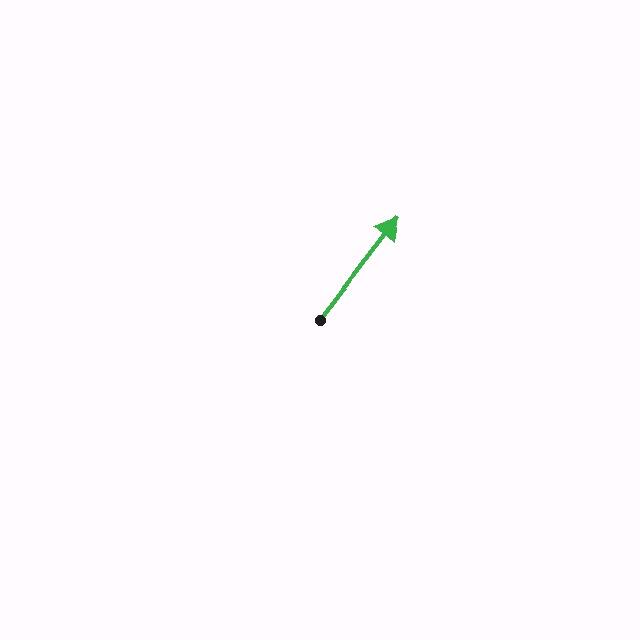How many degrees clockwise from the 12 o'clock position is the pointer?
Approximately 38 degrees.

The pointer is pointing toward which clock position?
Roughly 1 o'clock.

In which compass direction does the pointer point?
Northeast.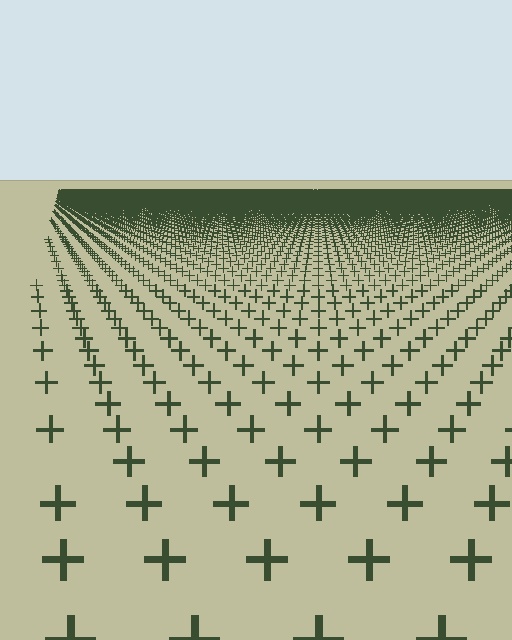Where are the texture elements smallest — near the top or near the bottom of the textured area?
Near the top.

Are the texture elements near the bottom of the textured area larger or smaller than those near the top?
Larger. Near the bottom, elements are closer to the viewer and appear at a bigger on-screen size.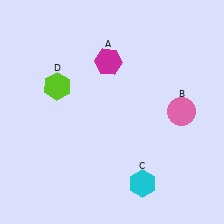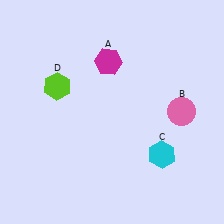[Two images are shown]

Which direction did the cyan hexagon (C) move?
The cyan hexagon (C) moved up.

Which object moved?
The cyan hexagon (C) moved up.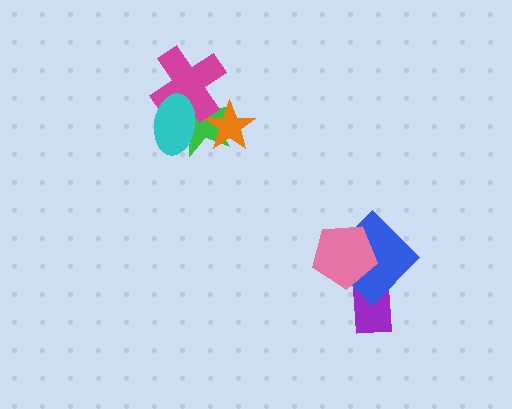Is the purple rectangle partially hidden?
Yes, it is partially covered by another shape.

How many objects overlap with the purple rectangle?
2 objects overlap with the purple rectangle.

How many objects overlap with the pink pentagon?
2 objects overlap with the pink pentagon.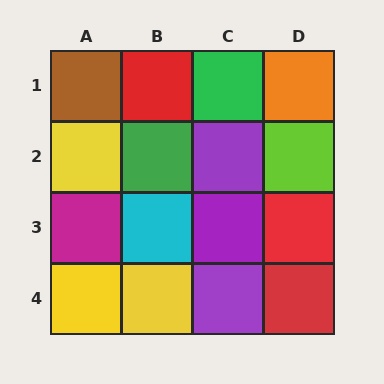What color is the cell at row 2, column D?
Lime.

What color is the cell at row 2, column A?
Yellow.